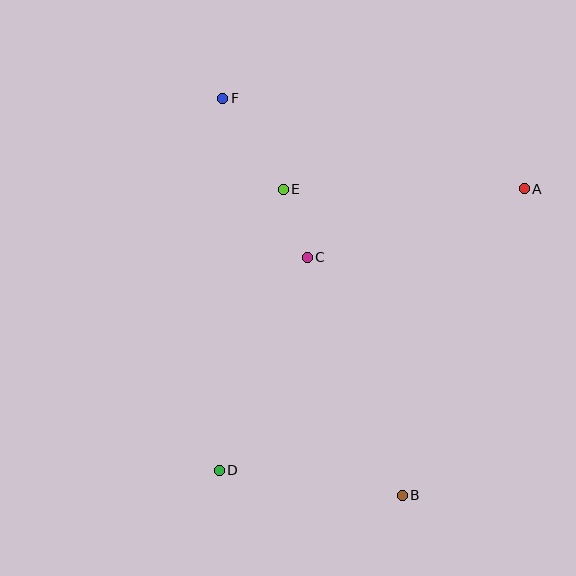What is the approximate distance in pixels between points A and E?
The distance between A and E is approximately 241 pixels.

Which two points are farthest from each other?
Points B and F are farthest from each other.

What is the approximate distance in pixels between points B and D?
The distance between B and D is approximately 184 pixels.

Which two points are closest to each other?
Points C and E are closest to each other.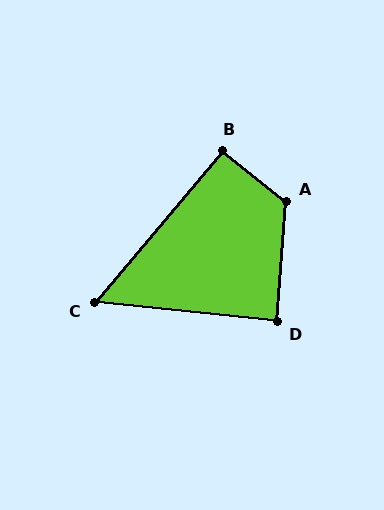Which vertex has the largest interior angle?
A, at approximately 124 degrees.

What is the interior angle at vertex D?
Approximately 88 degrees (approximately right).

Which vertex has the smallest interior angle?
C, at approximately 56 degrees.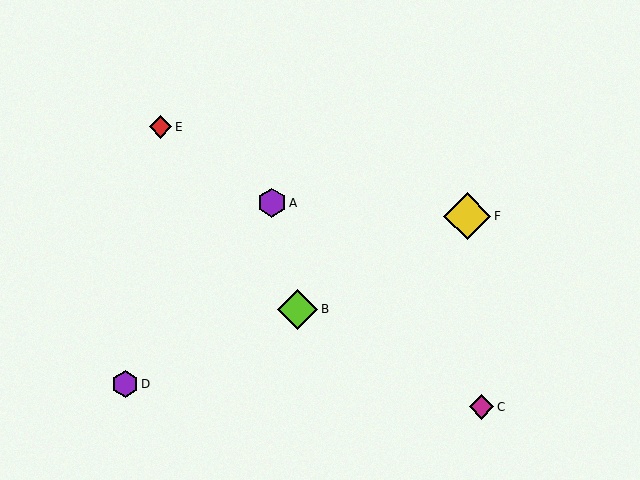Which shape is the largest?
The yellow diamond (labeled F) is the largest.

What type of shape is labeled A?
Shape A is a purple hexagon.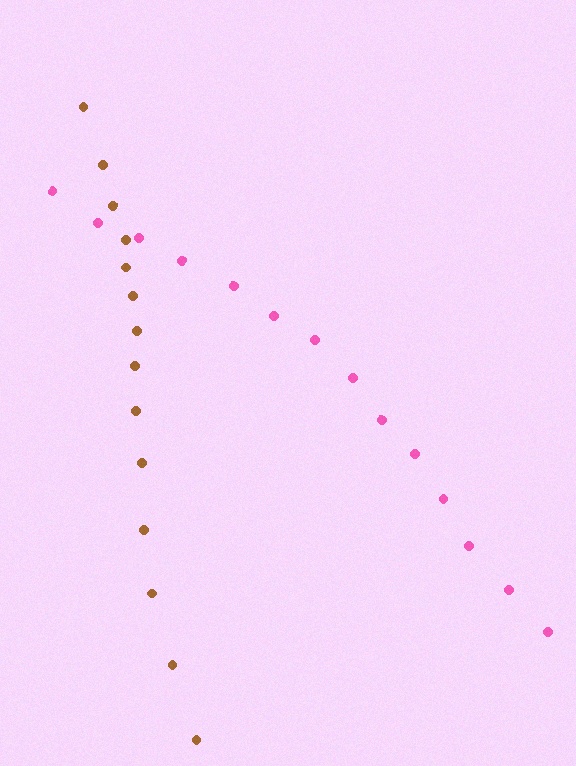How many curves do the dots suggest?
There are 2 distinct paths.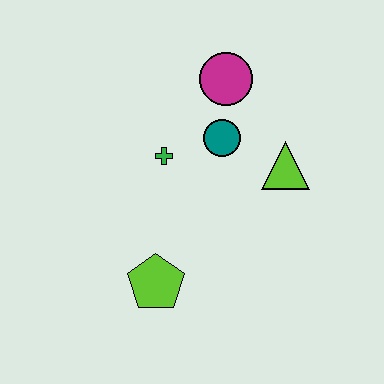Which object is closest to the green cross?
The teal circle is closest to the green cross.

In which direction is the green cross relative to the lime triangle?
The green cross is to the left of the lime triangle.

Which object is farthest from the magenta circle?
The lime pentagon is farthest from the magenta circle.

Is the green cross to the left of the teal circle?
Yes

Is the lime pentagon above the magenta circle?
No